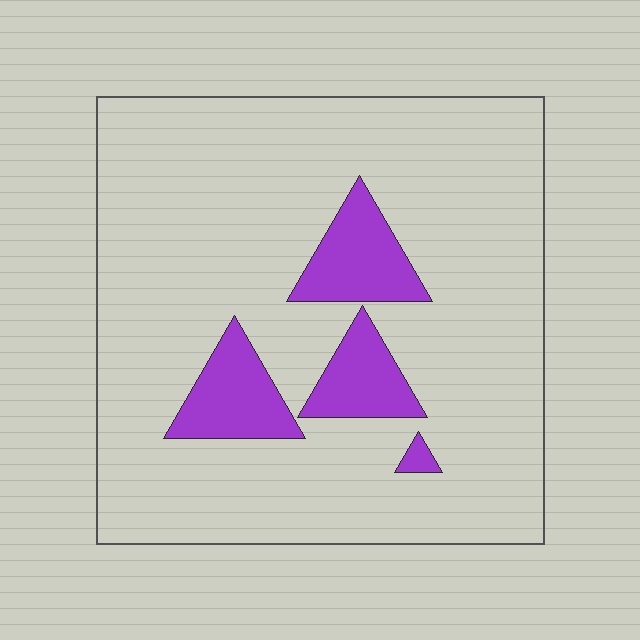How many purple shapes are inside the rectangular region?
4.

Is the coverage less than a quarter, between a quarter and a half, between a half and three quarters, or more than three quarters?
Less than a quarter.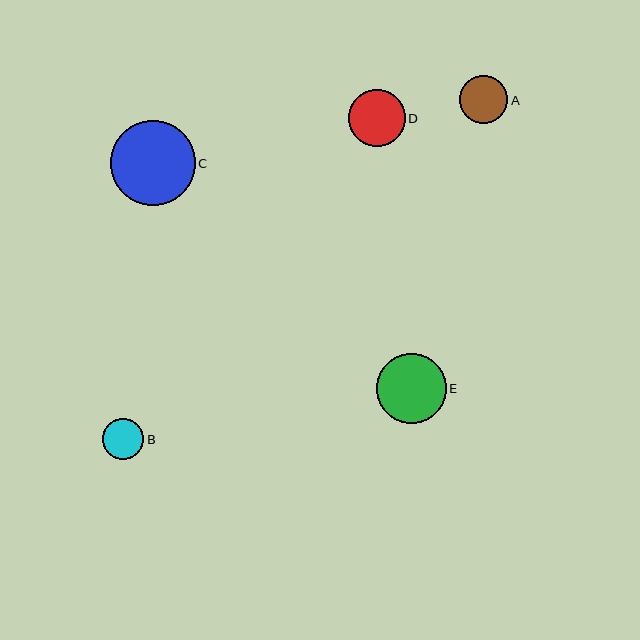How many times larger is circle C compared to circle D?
Circle C is approximately 1.5 times the size of circle D.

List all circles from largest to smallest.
From largest to smallest: C, E, D, A, B.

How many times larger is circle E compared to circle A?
Circle E is approximately 1.5 times the size of circle A.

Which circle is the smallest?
Circle B is the smallest with a size of approximately 41 pixels.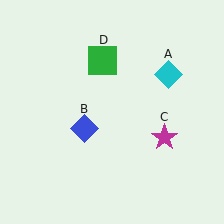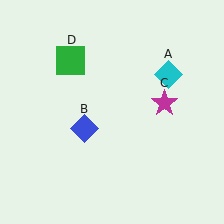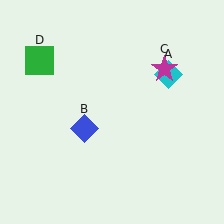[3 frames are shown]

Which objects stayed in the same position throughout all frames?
Cyan diamond (object A) and blue diamond (object B) remained stationary.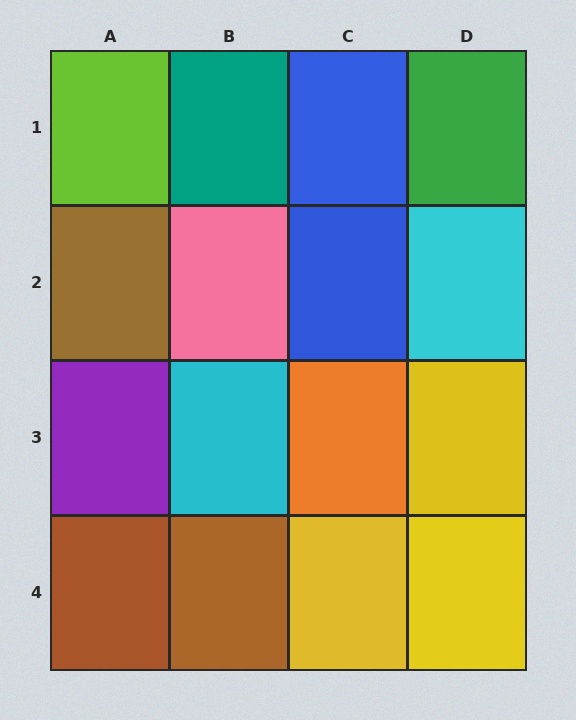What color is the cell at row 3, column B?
Cyan.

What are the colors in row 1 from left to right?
Lime, teal, blue, green.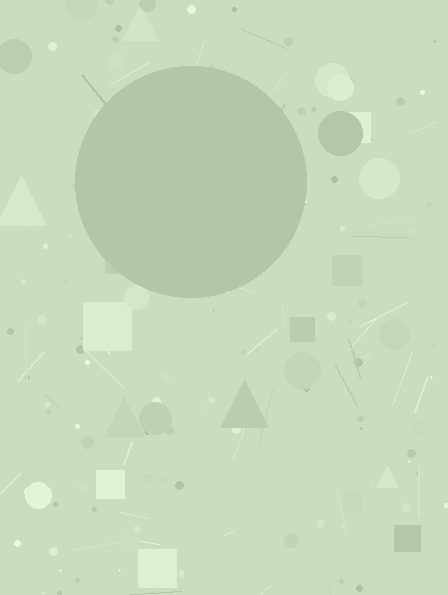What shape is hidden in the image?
A circle is hidden in the image.